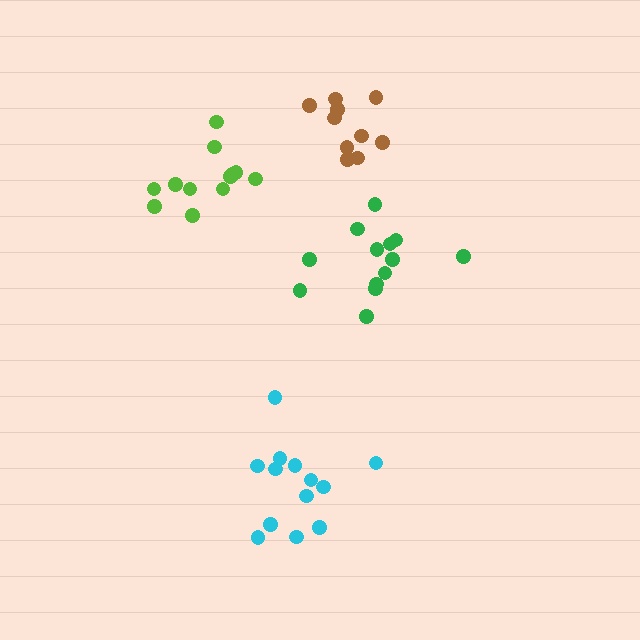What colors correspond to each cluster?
The clusters are colored: lime, cyan, green, brown.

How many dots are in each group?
Group 1: 12 dots, Group 2: 13 dots, Group 3: 13 dots, Group 4: 10 dots (48 total).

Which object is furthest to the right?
The green cluster is rightmost.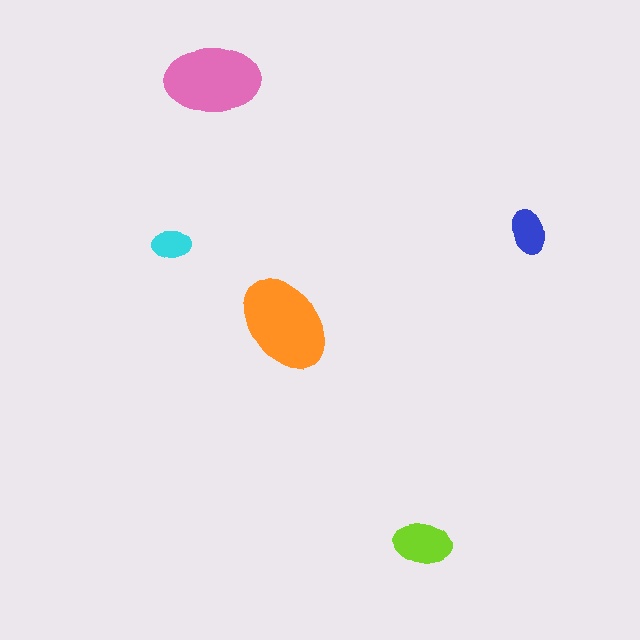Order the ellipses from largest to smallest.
the orange one, the pink one, the lime one, the blue one, the cyan one.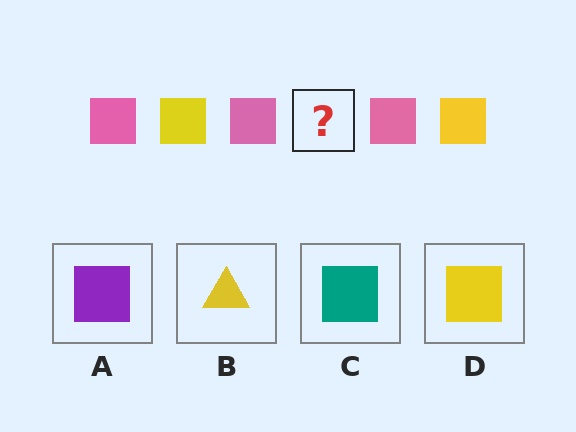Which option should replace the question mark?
Option D.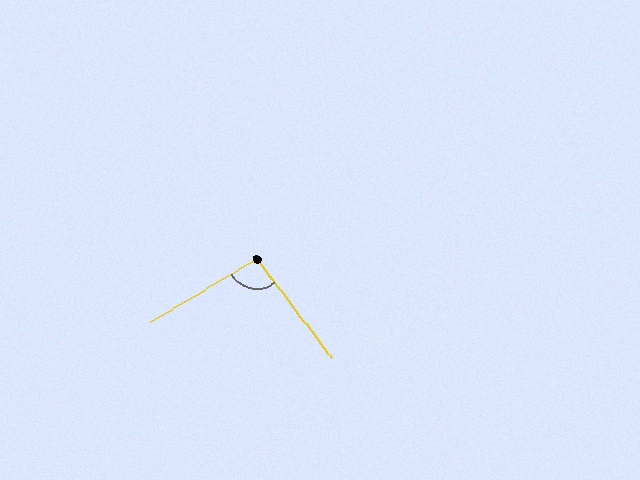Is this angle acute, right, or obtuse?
It is obtuse.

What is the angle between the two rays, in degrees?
Approximately 97 degrees.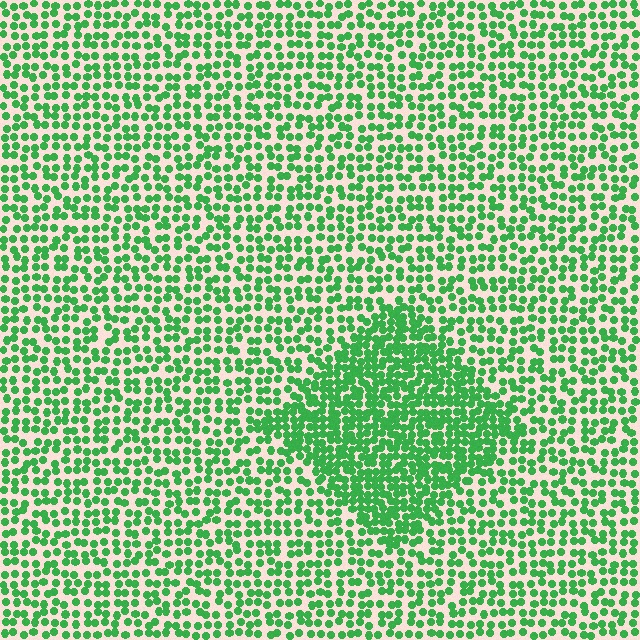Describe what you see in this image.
The image contains small green elements arranged at two different densities. A diamond-shaped region is visible where the elements are more densely packed than the surrounding area.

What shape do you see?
I see a diamond.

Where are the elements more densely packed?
The elements are more densely packed inside the diamond boundary.